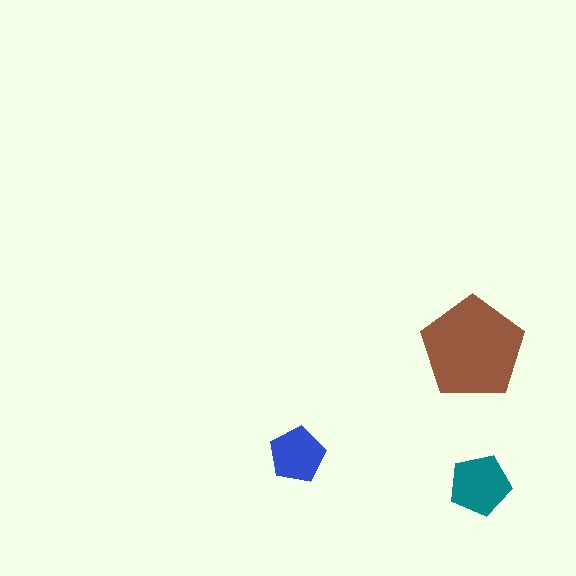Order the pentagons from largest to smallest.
the brown one, the teal one, the blue one.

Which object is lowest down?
The teal pentagon is bottommost.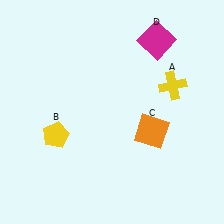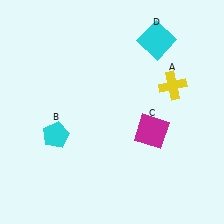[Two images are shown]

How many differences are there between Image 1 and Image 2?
There are 3 differences between the two images.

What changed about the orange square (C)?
In Image 1, C is orange. In Image 2, it changed to magenta.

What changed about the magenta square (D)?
In Image 1, D is magenta. In Image 2, it changed to cyan.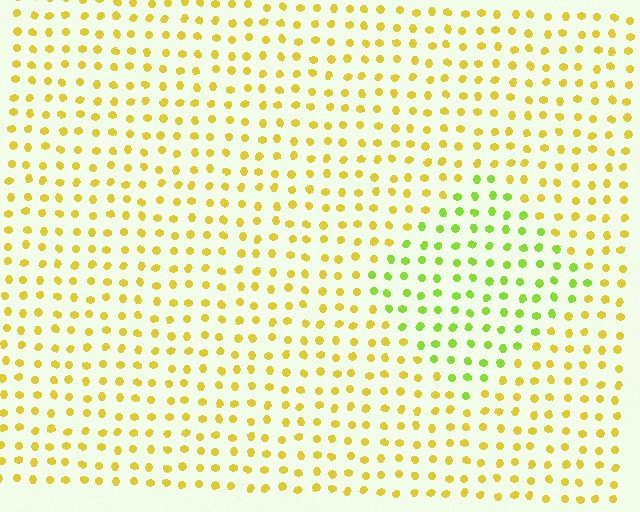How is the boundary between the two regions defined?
The boundary is defined purely by a slight shift in hue (about 38 degrees). Spacing, size, and orientation are identical on both sides.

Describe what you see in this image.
The image is filled with small yellow elements in a uniform arrangement. A diamond-shaped region is visible where the elements are tinted to a slightly different hue, forming a subtle color boundary.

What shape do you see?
I see a diamond.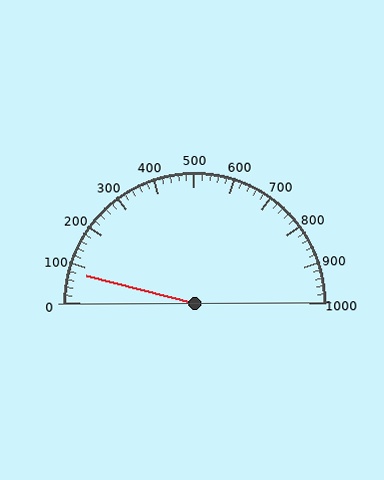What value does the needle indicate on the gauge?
The needle indicates approximately 80.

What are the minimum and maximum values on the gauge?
The gauge ranges from 0 to 1000.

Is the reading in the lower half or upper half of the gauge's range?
The reading is in the lower half of the range (0 to 1000).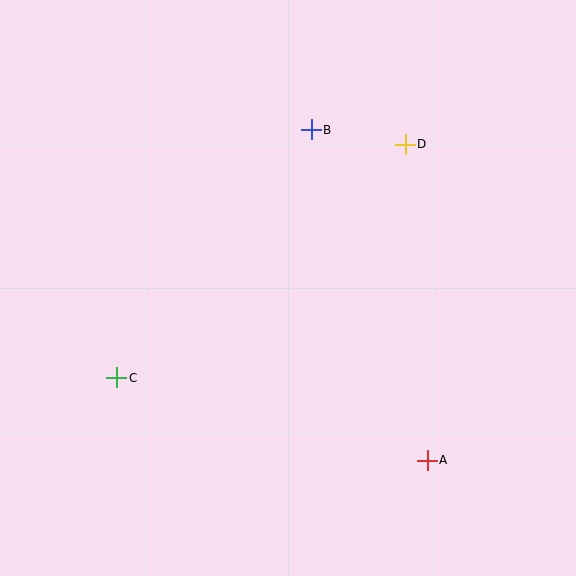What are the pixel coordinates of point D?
Point D is at (405, 144).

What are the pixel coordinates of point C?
Point C is at (117, 378).